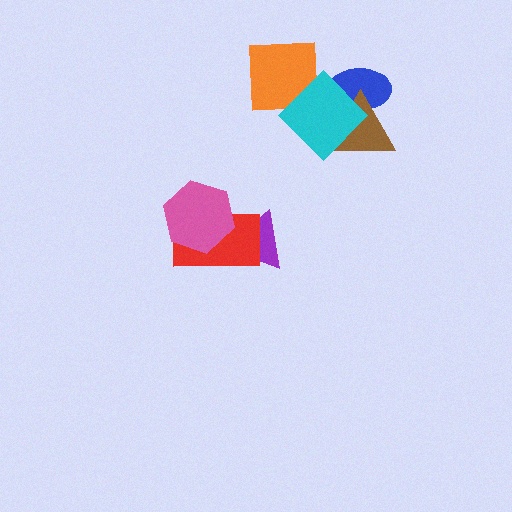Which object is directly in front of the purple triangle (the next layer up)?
The red rectangle is directly in front of the purple triangle.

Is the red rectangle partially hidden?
Yes, it is partially covered by another shape.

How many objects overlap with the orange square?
1 object overlaps with the orange square.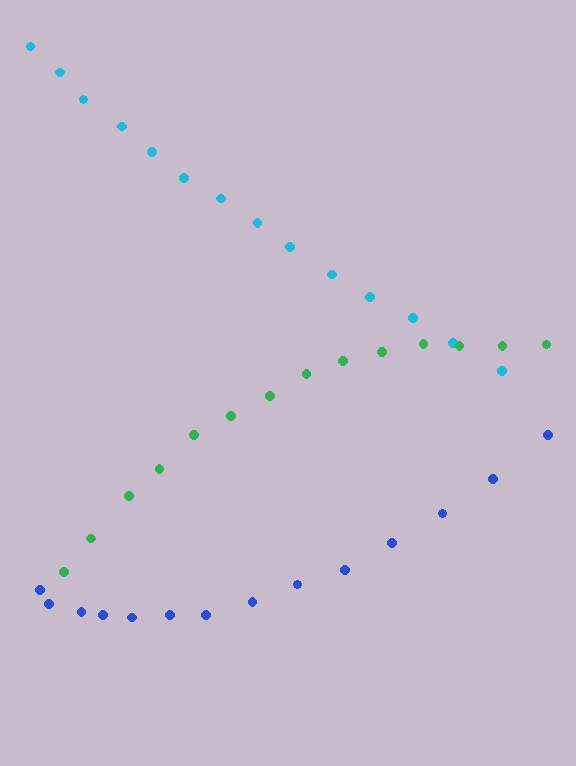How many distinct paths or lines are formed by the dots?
There are 3 distinct paths.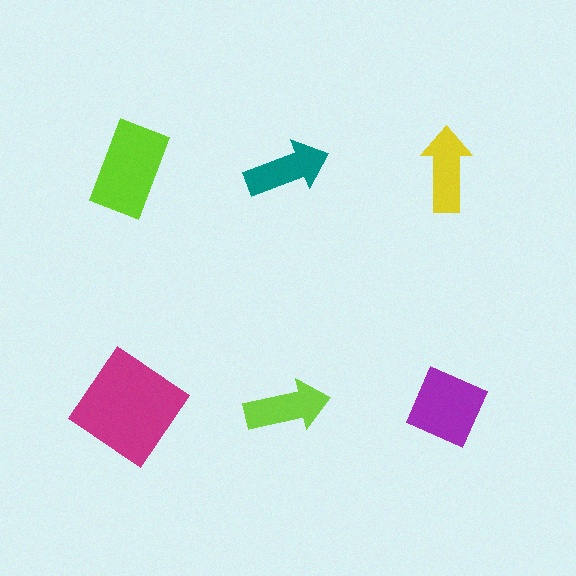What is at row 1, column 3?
A yellow arrow.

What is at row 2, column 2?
A lime arrow.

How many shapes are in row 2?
3 shapes.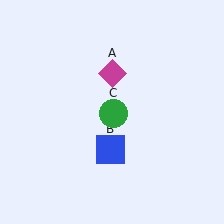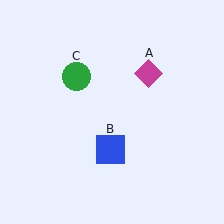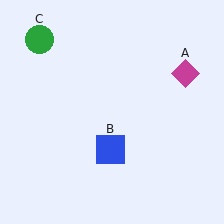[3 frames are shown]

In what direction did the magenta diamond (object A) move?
The magenta diamond (object A) moved right.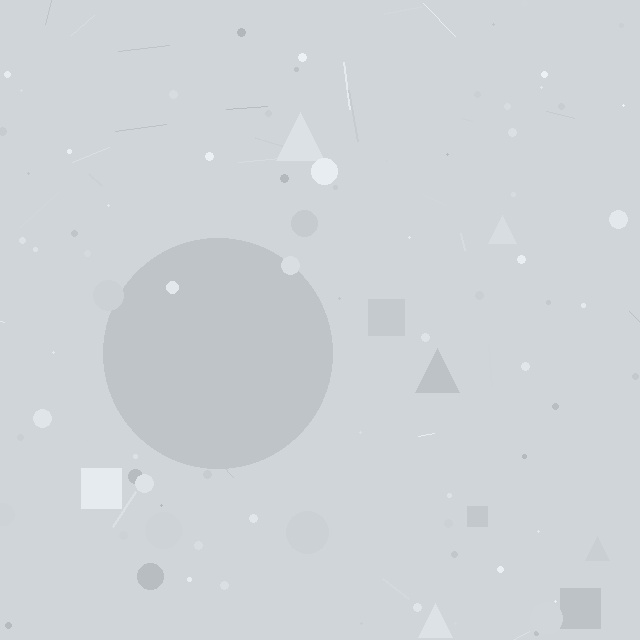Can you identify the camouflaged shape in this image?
The camouflaged shape is a circle.